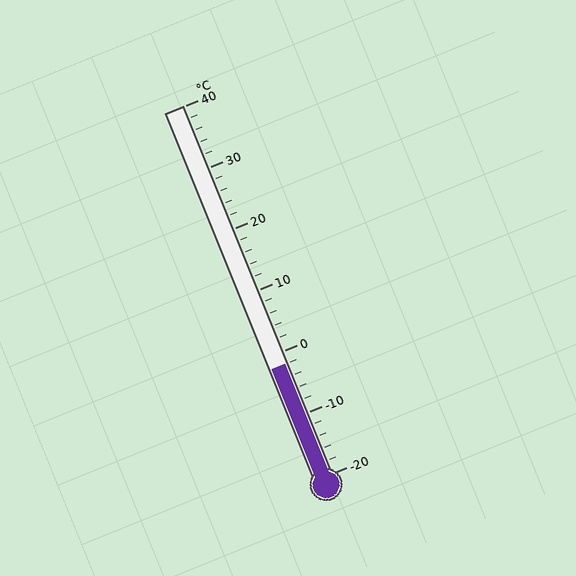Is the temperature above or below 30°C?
The temperature is below 30°C.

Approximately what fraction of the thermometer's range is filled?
The thermometer is filled to approximately 30% of its range.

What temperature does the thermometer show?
The thermometer shows approximately -2°C.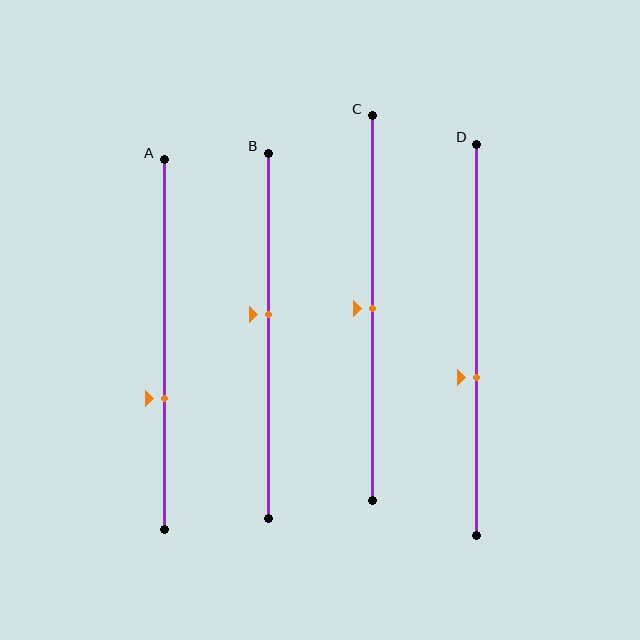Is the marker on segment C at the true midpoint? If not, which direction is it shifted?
Yes, the marker on segment C is at the true midpoint.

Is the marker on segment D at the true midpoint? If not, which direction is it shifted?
No, the marker on segment D is shifted downward by about 10% of the segment length.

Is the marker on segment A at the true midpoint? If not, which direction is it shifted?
No, the marker on segment A is shifted downward by about 15% of the segment length.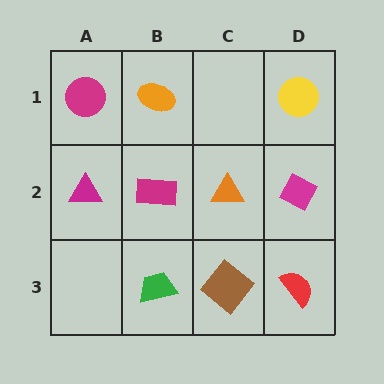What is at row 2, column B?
A magenta rectangle.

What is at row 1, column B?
An orange ellipse.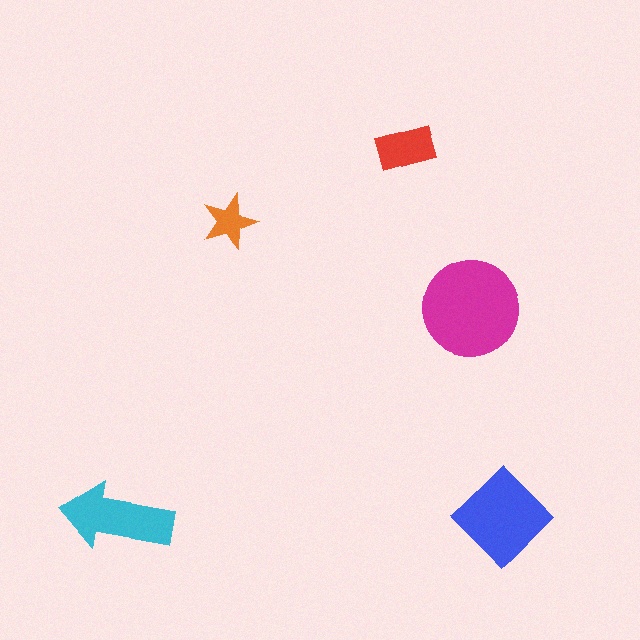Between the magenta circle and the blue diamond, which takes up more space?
The magenta circle.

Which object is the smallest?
The orange star.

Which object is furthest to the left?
The cyan arrow is leftmost.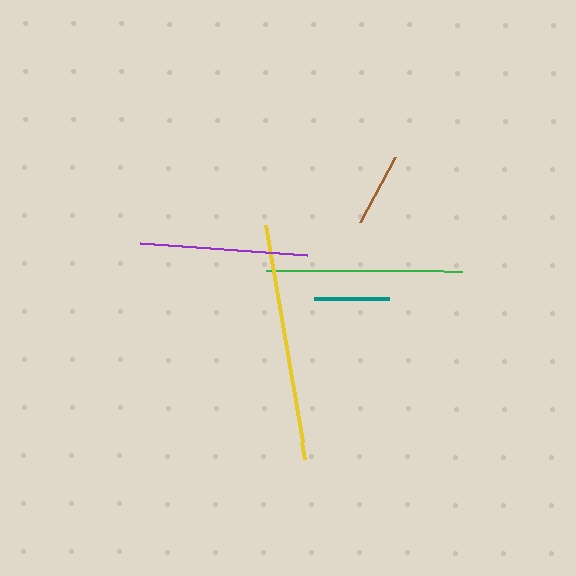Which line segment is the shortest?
The brown line is the shortest at approximately 74 pixels.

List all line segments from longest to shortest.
From longest to shortest: yellow, green, purple, teal, brown.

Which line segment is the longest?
The yellow line is the longest at approximately 237 pixels.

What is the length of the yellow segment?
The yellow segment is approximately 237 pixels long.